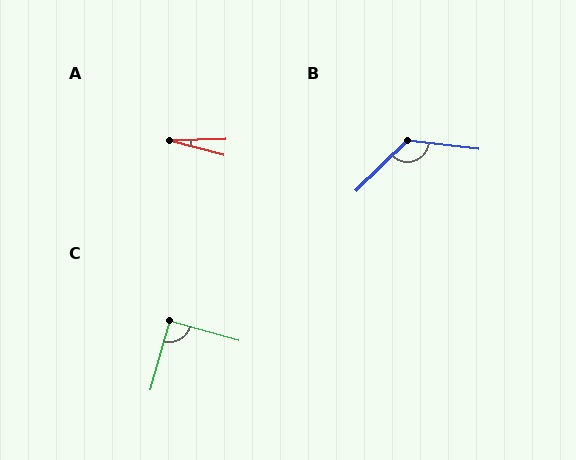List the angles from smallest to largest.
A (17°), C (90°), B (129°).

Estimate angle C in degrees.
Approximately 90 degrees.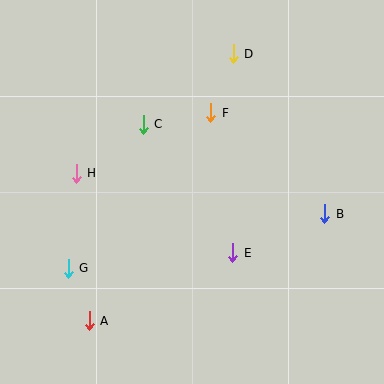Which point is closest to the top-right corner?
Point D is closest to the top-right corner.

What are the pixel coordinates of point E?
Point E is at (233, 253).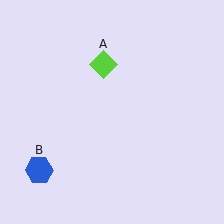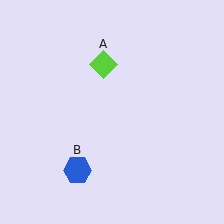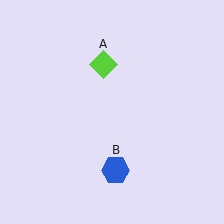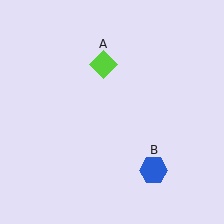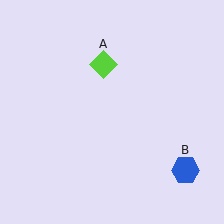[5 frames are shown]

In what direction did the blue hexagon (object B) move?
The blue hexagon (object B) moved right.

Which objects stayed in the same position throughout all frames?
Lime diamond (object A) remained stationary.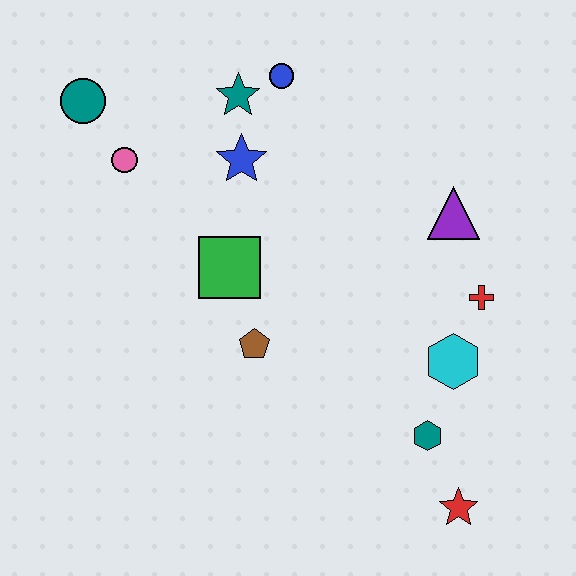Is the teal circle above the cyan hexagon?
Yes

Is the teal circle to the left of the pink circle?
Yes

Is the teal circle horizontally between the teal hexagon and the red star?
No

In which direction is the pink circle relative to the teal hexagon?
The pink circle is to the left of the teal hexagon.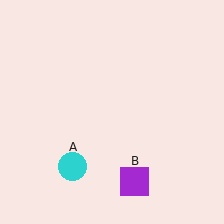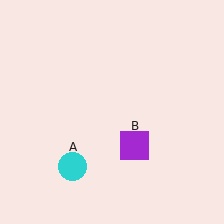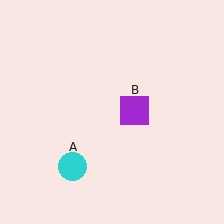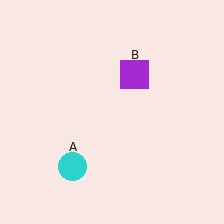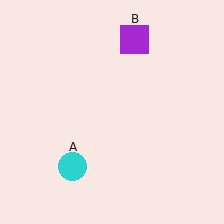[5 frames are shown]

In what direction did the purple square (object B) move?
The purple square (object B) moved up.